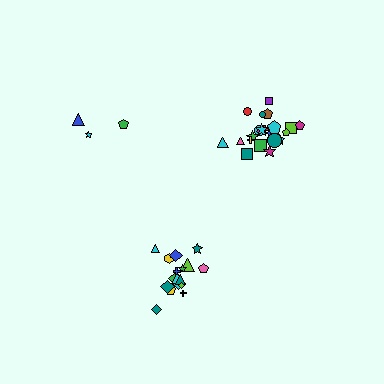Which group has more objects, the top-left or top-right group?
The top-right group.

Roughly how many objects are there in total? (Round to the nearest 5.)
Roughly 45 objects in total.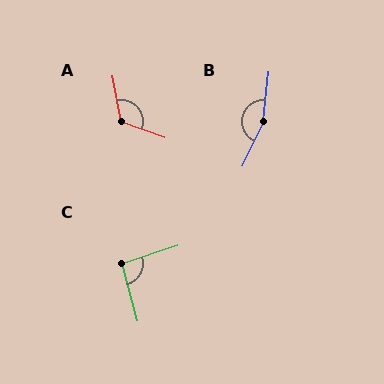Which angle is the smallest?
C, at approximately 93 degrees.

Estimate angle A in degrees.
Approximately 120 degrees.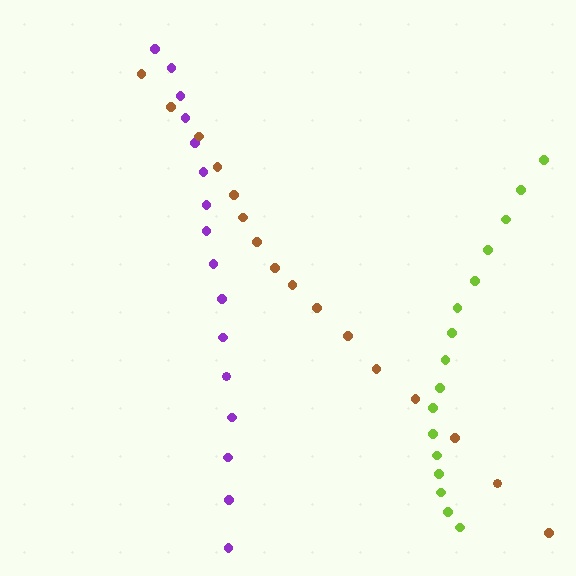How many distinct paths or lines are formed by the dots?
There are 3 distinct paths.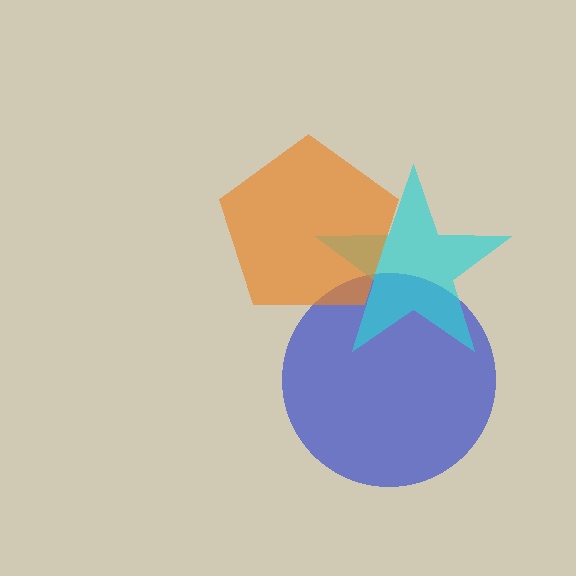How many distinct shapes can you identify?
There are 3 distinct shapes: a blue circle, a cyan star, an orange pentagon.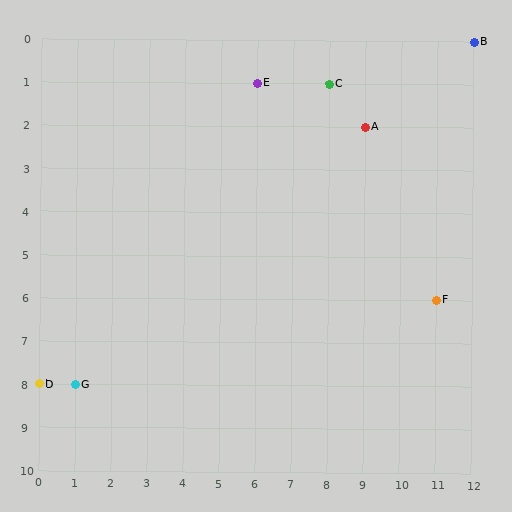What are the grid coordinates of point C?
Point C is at grid coordinates (8, 1).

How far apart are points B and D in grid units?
Points B and D are 12 columns and 8 rows apart (about 14.4 grid units diagonally).